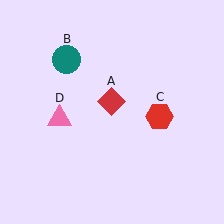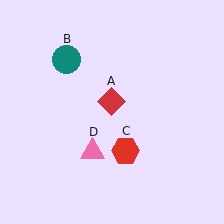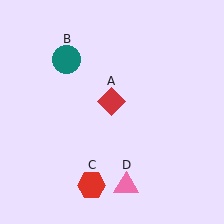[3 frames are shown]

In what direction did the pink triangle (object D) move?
The pink triangle (object D) moved down and to the right.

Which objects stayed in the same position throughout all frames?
Red diamond (object A) and teal circle (object B) remained stationary.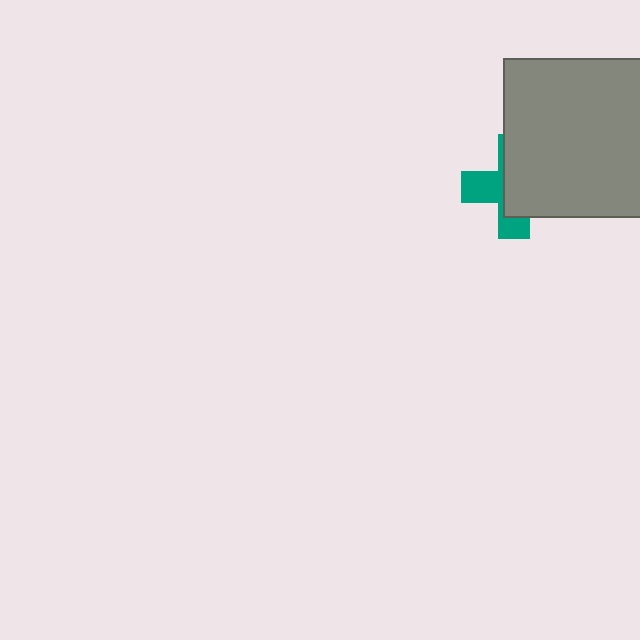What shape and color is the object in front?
The object in front is a gray square.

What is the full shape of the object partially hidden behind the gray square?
The partially hidden object is a teal cross.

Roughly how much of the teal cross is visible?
A small part of it is visible (roughly 41%).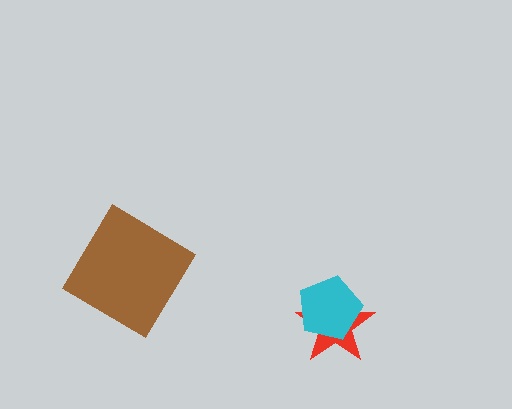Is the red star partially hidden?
Yes, it is partially covered by another shape.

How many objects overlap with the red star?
1 object overlaps with the red star.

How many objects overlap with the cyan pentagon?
1 object overlaps with the cyan pentagon.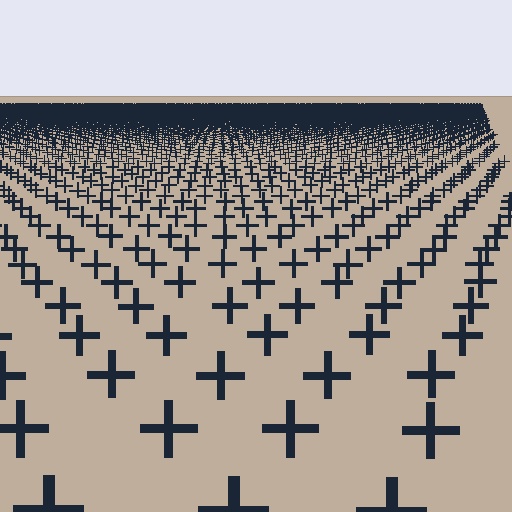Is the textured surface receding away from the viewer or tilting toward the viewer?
The surface is receding away from the viewer. Texture elements get smaller and denser toward the top.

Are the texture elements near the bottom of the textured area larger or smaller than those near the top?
Larger. Near the bottom, elements are closer to the viewer and appear at a bigger on-screen size.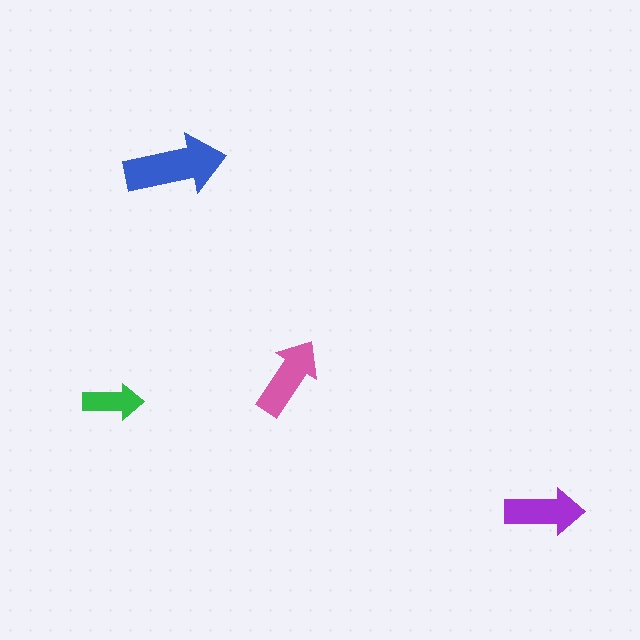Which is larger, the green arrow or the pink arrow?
The pink one.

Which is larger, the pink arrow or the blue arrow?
The blue one.